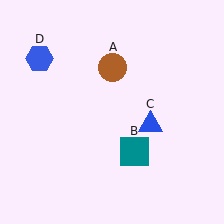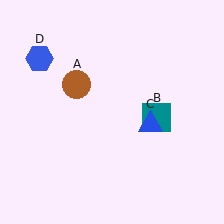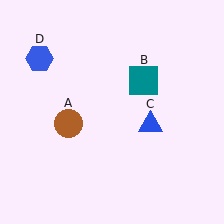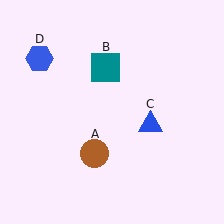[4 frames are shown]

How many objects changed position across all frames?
2 objects changed position: brown circle (object A), teal square (object B).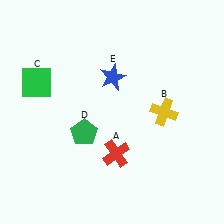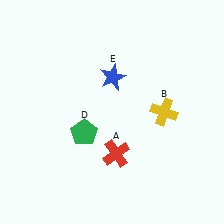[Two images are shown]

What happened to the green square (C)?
The green square (C) was removed in Image 2. It was in the top-left area of Image 1.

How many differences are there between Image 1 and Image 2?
There is 1 difference between the two images.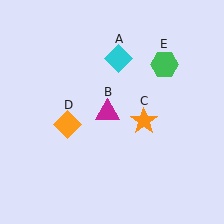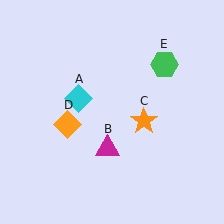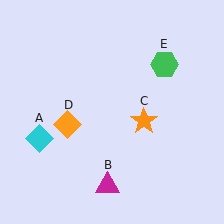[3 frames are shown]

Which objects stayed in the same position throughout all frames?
Orange star (object C) and orange diamond (object D) and green hexagon (object E) remained stationary.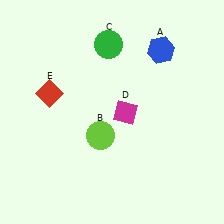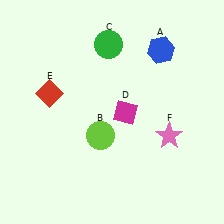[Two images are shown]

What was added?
A pink star (F) was added in Image 2.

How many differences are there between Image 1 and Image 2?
There is 1 difference between the two images.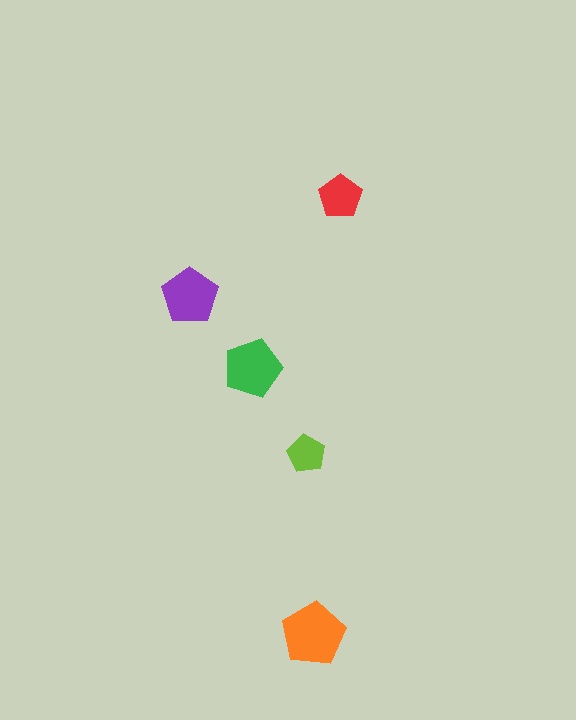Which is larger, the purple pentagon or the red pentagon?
The purple one.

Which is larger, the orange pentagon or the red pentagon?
The orange one.